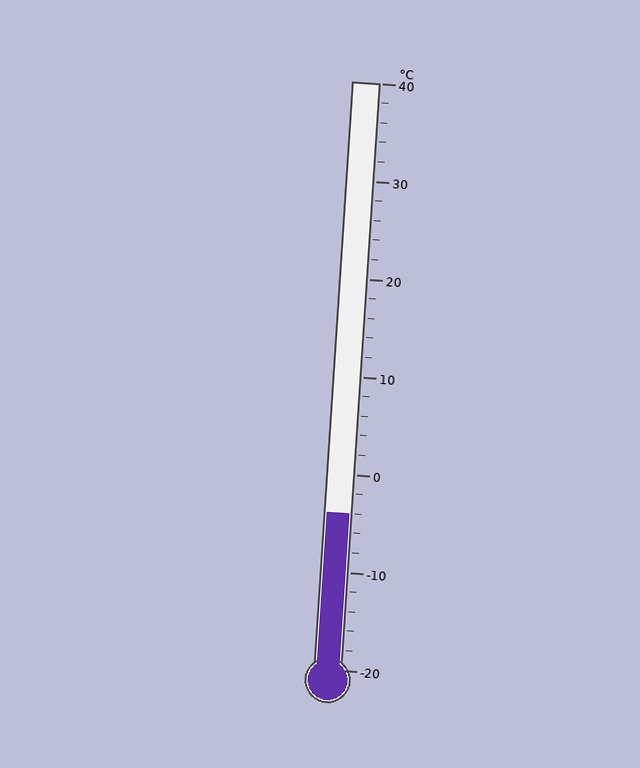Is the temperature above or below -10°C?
The temperature is above -10°C.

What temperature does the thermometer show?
The thermometer shows approximately -4°C.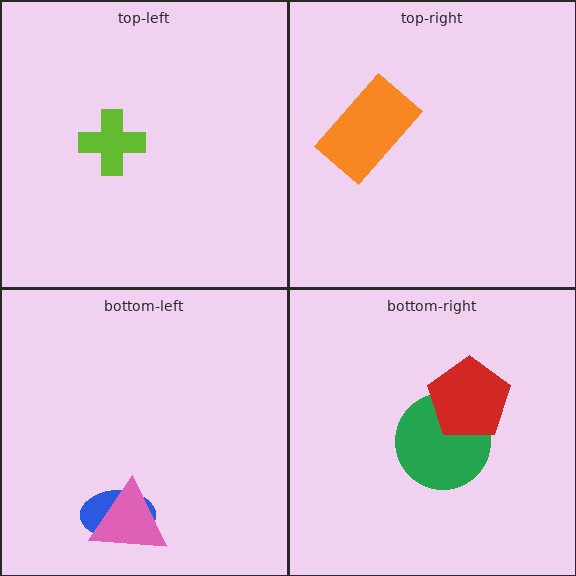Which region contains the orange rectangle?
The top-right region.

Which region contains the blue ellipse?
The bottom-left region.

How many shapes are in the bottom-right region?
2.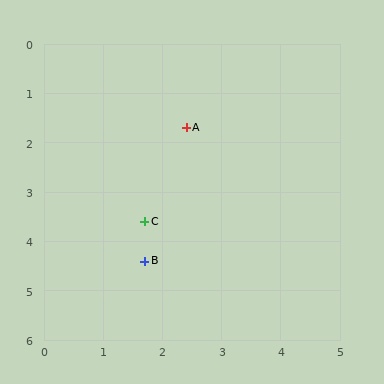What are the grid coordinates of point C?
Point C is at approximately (1.7, 3.6).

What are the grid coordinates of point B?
Point B is at approximately (1.7, 4.4).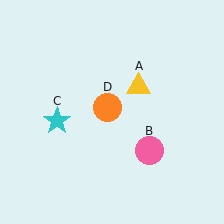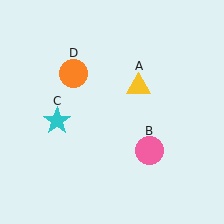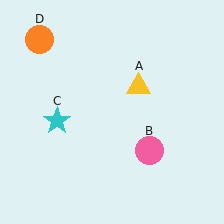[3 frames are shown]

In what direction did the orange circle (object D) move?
The orange circle (object D) moved up and to the left.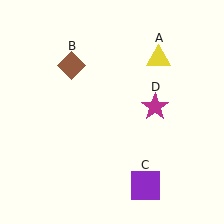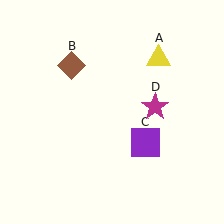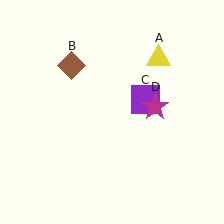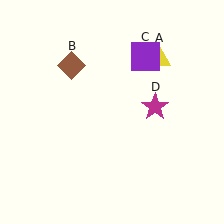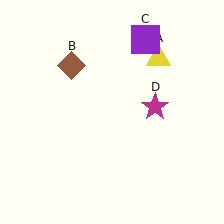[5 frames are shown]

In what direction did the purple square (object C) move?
The purple square (object C) moved up.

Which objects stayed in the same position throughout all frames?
Yellow triangle (object A) and brown diamond (object B) and magenta star (object D) remained stationary.